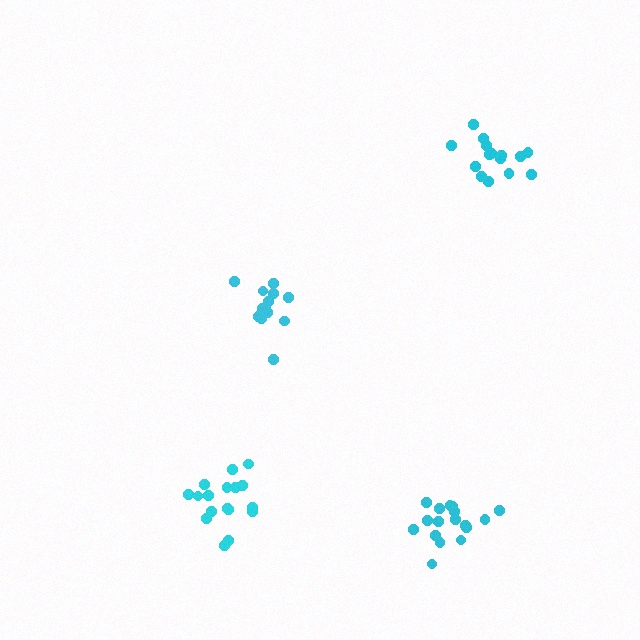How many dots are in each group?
Group 1: 17 dots, Group 2: 15 dots, Group 3: 14 dots, Group 4: 17 dots (63 total).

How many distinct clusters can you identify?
There are 4 distinct clusters.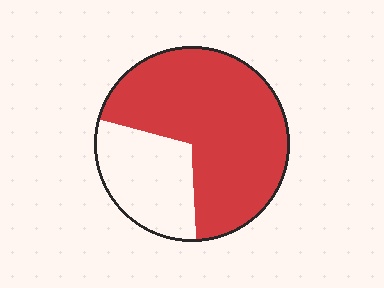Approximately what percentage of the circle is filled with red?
Approximately 70%.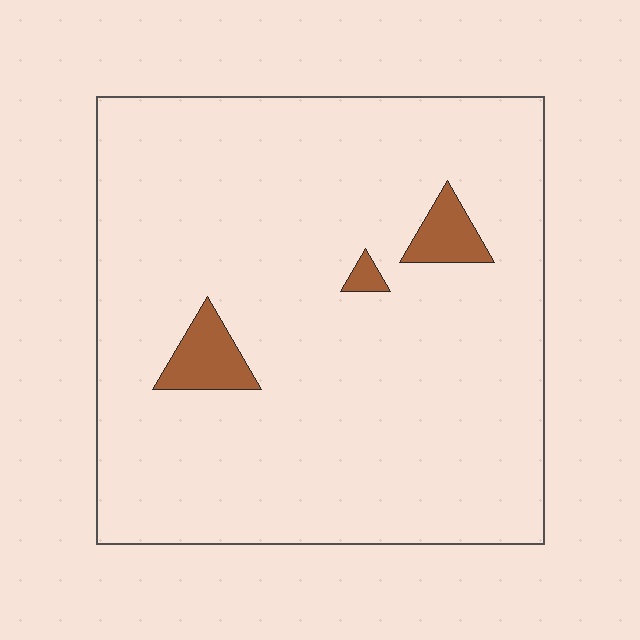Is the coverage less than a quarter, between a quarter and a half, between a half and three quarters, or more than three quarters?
Less than a quarter.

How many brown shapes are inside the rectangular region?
3.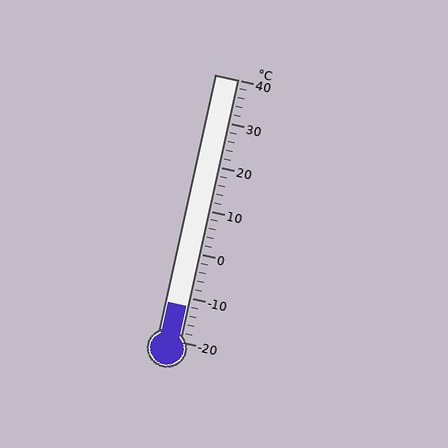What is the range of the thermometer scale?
The thermometer scale ranges from -20°C to 40°C.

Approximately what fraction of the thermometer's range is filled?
The thermometer is filled to approximately 15% of its range.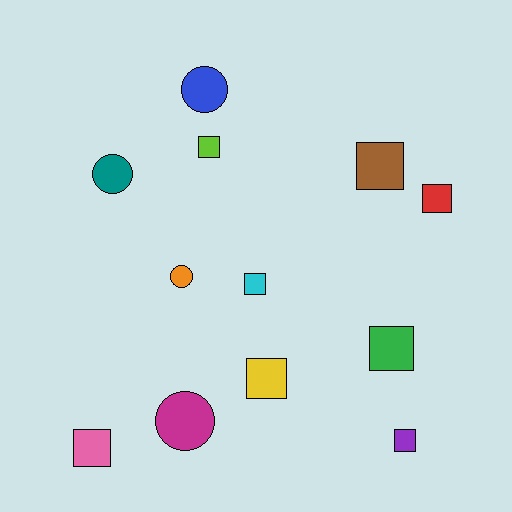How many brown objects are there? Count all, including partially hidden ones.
There is 1 brown object.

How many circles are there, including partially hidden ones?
There are 4 circles.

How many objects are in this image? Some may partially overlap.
There are 12 objects.